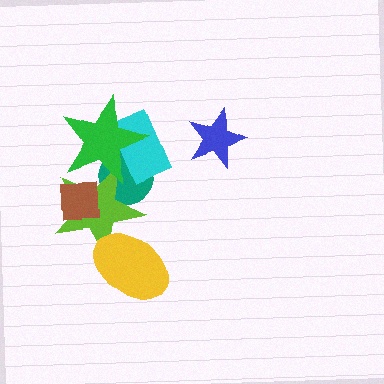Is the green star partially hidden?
Yes, it is partially covered by another shape.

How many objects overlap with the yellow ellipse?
1 object overlaps with the yellow ellipse.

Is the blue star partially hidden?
No, no other shape covers it.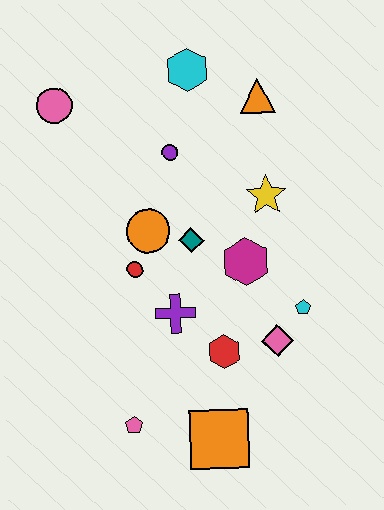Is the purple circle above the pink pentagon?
Yes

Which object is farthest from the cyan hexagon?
The orange square is farthest from the cyan hexagon.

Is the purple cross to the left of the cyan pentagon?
Yes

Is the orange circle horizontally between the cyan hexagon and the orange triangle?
No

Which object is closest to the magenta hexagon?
The teal diamond is closest to the magenta hexagon.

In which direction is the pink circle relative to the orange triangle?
The pink circle is to the left of the orange triangle.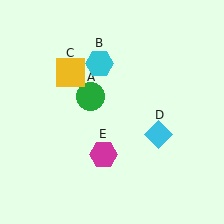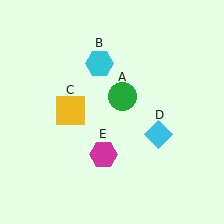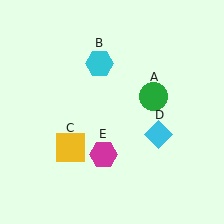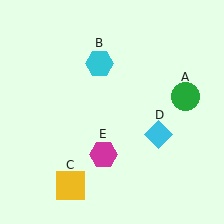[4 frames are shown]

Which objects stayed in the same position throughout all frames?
Cyan hexagon (object B) and cyan diamond (object D) and magenta hexagon (object E) remained stationary.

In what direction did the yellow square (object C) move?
The yellow square (object C) moved down.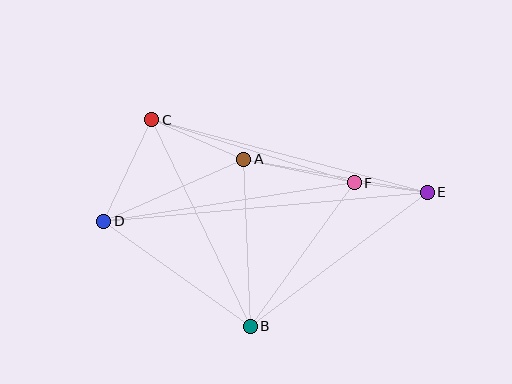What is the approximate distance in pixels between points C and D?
The distance between C and D is approximately 112 pixels.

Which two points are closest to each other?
Points E and F are closest to each other.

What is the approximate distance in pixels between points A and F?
The distance between A and F is approximately 113 pixels.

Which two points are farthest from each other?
Points D and E are farthest from each other.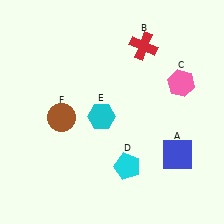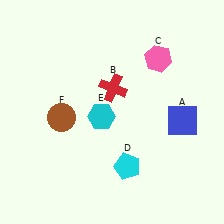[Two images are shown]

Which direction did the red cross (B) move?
The red cross (B) moved down.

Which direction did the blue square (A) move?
The blue square (A) moved up.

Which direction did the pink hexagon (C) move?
The pink hexagon (C) moved up.